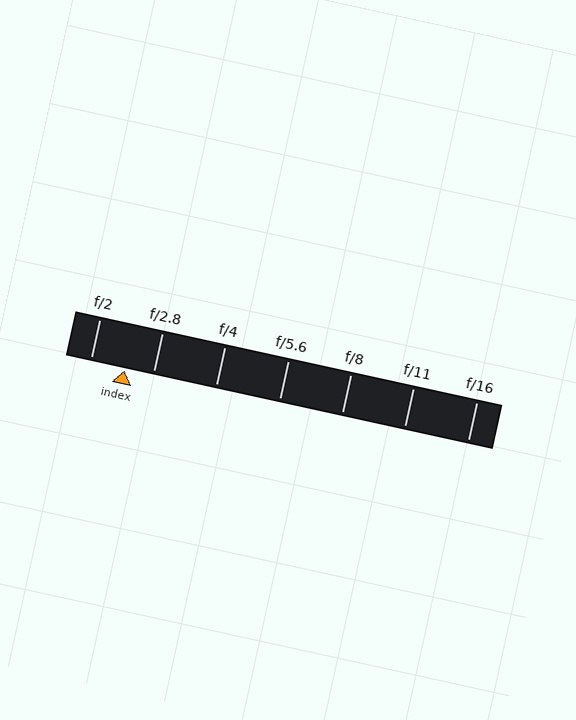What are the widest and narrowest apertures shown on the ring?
The widest aperture shown is f/2 and the narrowest is f/16.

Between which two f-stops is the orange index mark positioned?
The index mark is between f/2 and f/2.8.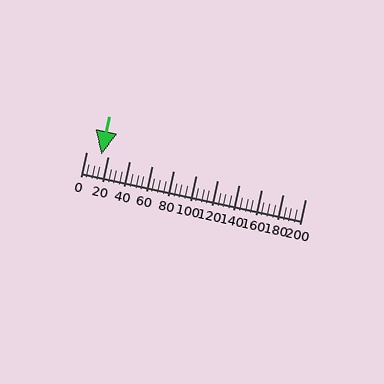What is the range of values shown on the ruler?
The ruler shows values from 0 to 200.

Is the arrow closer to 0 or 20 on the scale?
The arrow is closer to 20.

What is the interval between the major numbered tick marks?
The major tick marks are spaced 20 units apart.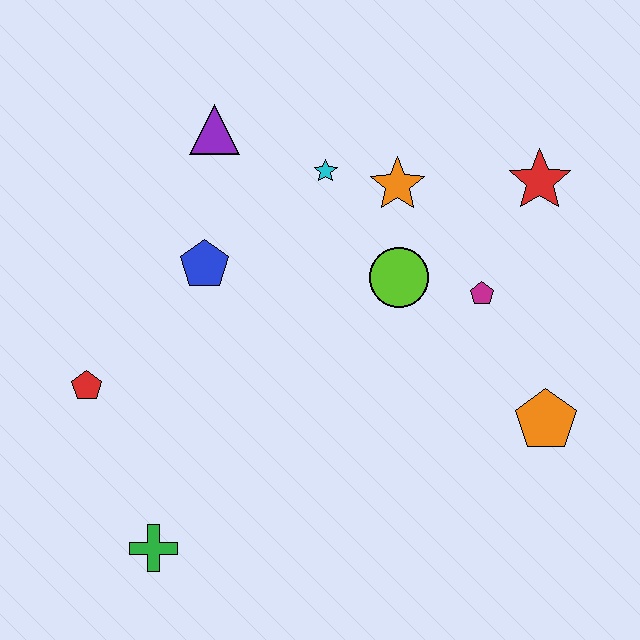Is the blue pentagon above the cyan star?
No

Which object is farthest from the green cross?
The red star is farthest from the green cross.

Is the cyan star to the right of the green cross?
Yes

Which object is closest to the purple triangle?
The cyan star is closest to the purple triangle.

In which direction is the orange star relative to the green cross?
The orange star is above the green cross.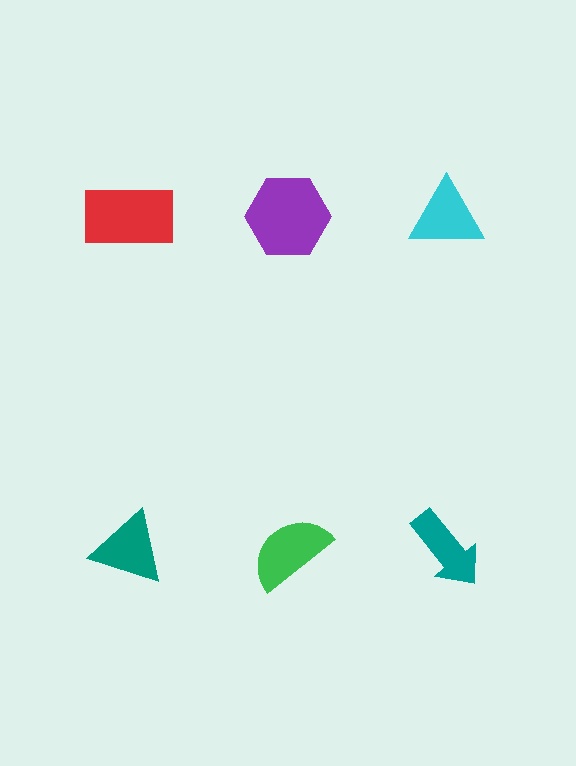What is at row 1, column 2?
A purple hexagon.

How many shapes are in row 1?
3 shapes.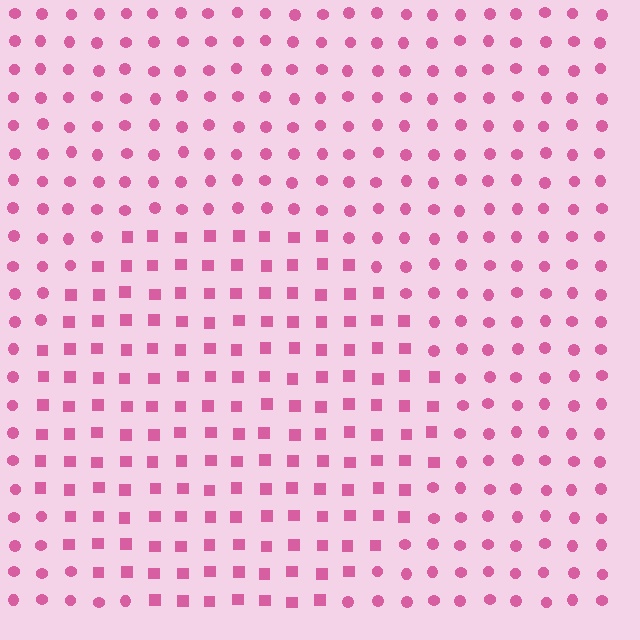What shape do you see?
I see a circle.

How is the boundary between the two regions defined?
The boundary is defined by a change in element shape: squares inside vs. circles outside. All elements share the same color and spacing.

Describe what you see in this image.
The image is filled with small pink elements arranged in a uniform grid. A circle-shaped region contains squares, while the surrounding area contains circles. The boundary is defined purely by the change in element shape.